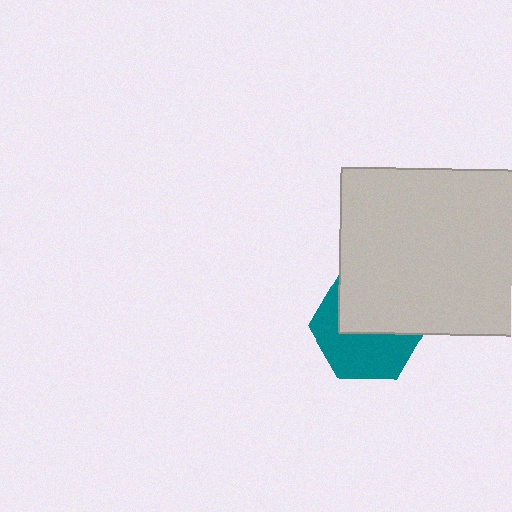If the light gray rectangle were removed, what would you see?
You would see the complete teal hexagon.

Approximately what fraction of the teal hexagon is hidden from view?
Roughly 47% of the teal hexagon is hidden behind the light gray rectangle.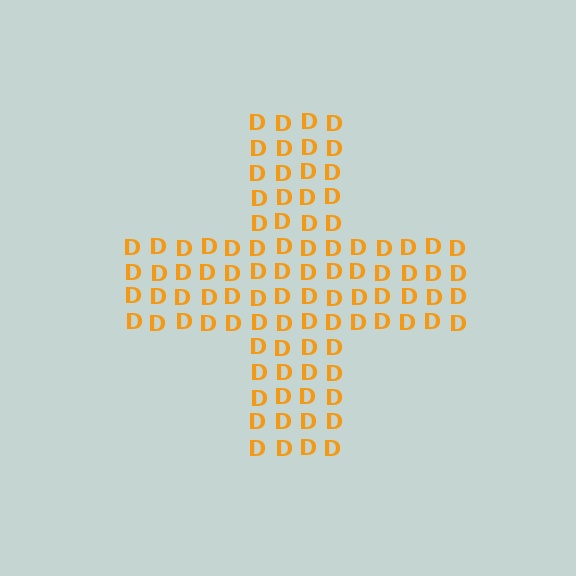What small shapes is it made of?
It is made of small letter D's.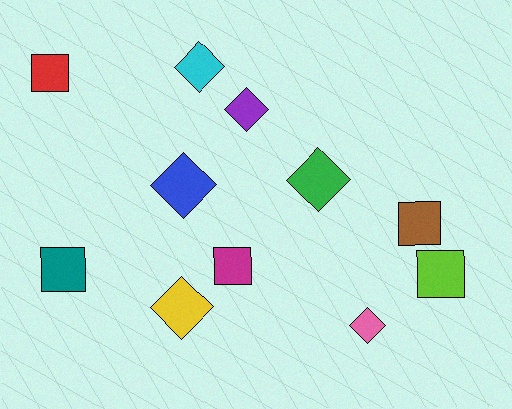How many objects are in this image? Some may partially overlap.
There are 11 objects.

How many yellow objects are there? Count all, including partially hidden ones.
There is 1 yellow object.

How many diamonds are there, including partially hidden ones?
There are 6 diamonds.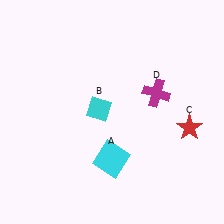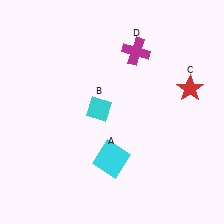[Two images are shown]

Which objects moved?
The objects that moved are: the red star (C), the magenta cross (D).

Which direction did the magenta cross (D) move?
The magenta cross (D) moved up.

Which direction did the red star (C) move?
The red star (C) moved up.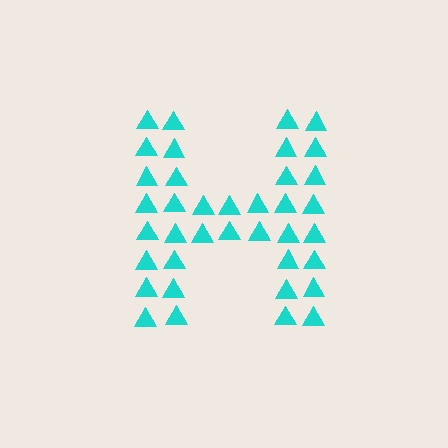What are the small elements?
The small elements are triangles.